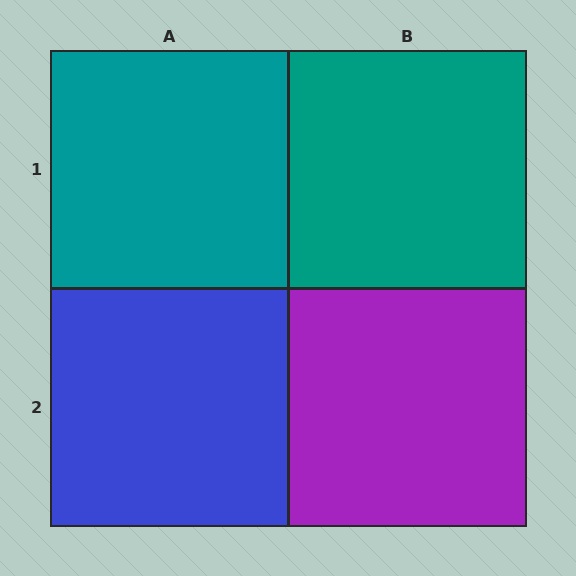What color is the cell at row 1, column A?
Teal.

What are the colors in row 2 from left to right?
Blue, purple.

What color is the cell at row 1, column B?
Teal.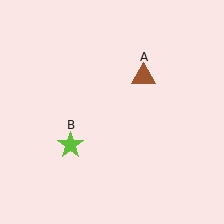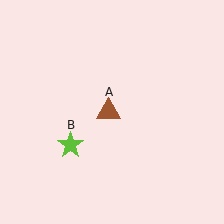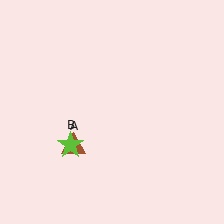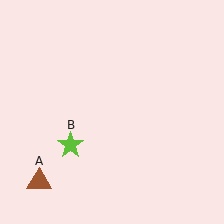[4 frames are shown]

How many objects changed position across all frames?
1 object changed position: brown triangle (object A).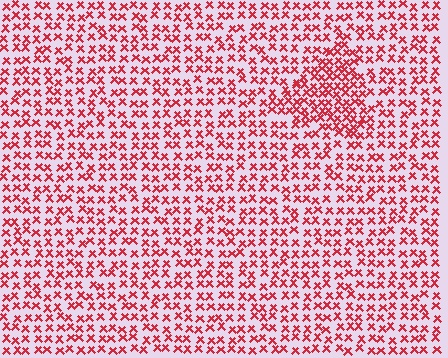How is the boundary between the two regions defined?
The boundary is defined by a change in element density (approximately 1.7x ratio). All elements are the same color, size, and shape.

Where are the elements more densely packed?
The elements are more densely packed inside the triangle boundary.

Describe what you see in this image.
The image contains small red elements arranged at two different densities. A triangle-shaped region is visible where the elements are more densely packed than the surrounding area.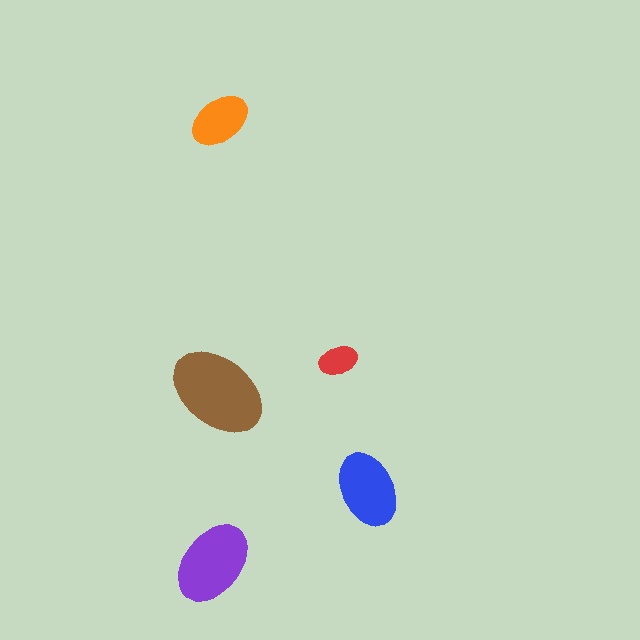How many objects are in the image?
There are 5 objects in the image.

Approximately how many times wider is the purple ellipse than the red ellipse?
About 2 times wider.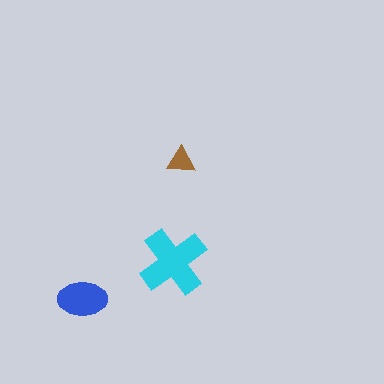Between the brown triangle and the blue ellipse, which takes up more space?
The blue ellipse.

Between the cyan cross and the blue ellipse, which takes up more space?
The cyan cross.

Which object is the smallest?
The brown triangle.